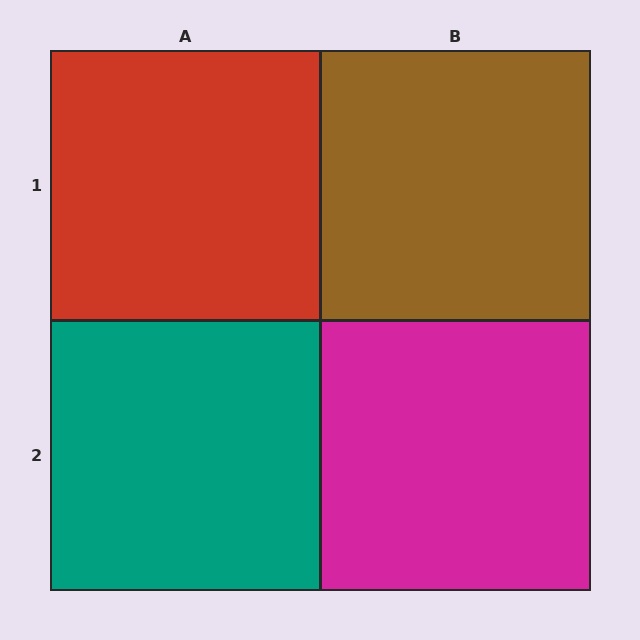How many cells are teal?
1 cell is teal.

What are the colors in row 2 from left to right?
Teal, magenta.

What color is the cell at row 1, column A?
Red.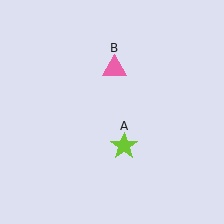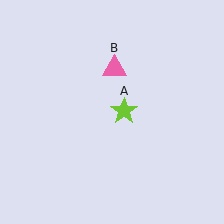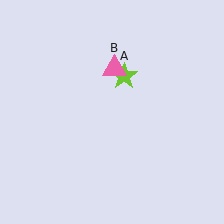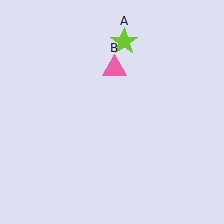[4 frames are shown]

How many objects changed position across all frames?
1 object changed position: lime star (object A).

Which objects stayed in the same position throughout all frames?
Pink triangle (object B) remained stationary.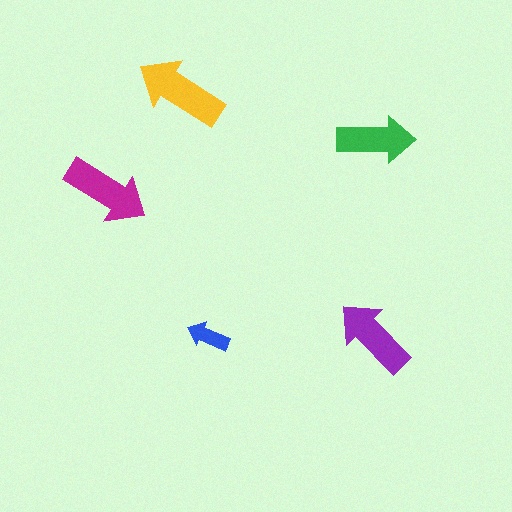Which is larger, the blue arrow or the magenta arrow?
The magenta one.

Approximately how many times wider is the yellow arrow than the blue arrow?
About 2 times wider.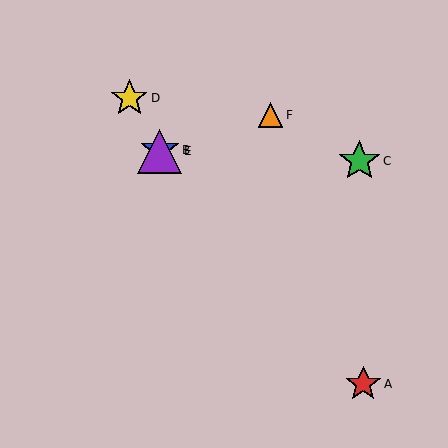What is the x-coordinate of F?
Object F is at x≈270.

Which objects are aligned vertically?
Objects B, E are aligned vertically.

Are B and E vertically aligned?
Yes, both are at x≈160.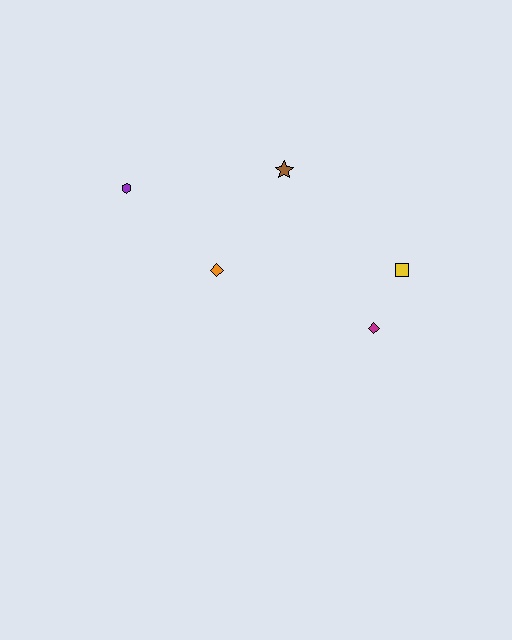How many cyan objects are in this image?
There are no cyan objects.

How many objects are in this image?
There are 5 objects.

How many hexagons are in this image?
There is 1 hexagon.